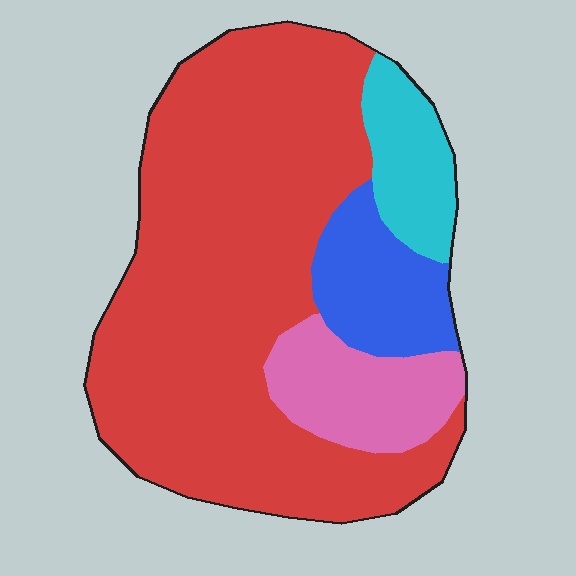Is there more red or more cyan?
Red.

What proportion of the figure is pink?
Pink takes up about one eighth (1/8) of the figure.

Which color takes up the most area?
Red, at roughly 70%.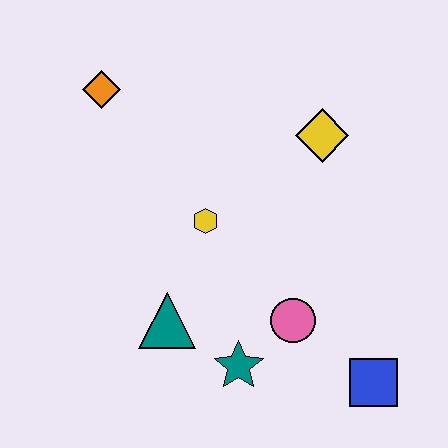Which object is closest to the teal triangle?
The teal star is closest to the teal triangle.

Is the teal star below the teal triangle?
Yes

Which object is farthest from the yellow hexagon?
The blue square is farthest from the yellow hexagon.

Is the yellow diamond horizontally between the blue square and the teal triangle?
Yes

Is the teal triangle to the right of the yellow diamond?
No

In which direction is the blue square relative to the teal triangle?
The blue square is to the right of the teal triangle.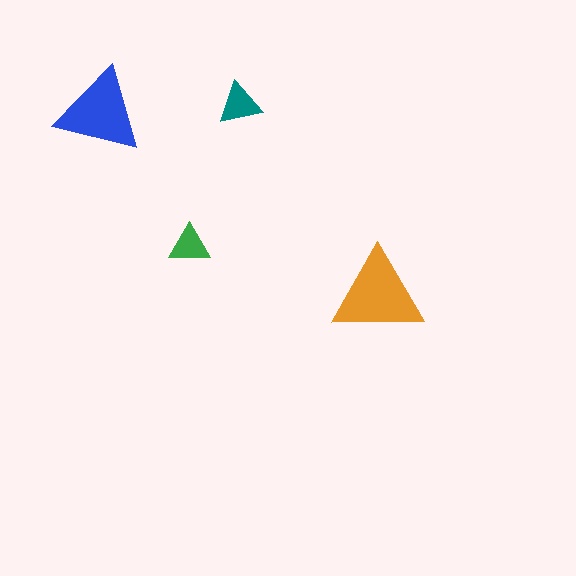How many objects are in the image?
There are 4 objects in the image.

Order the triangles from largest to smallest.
the orange one, the blue one, the teal one, the green one.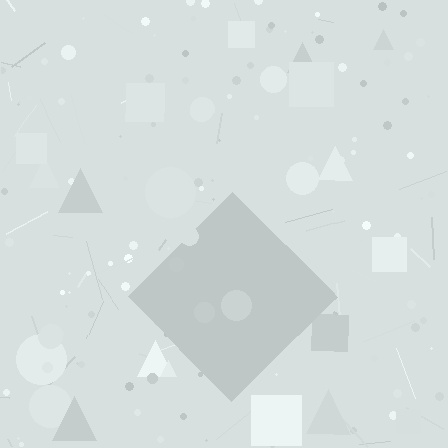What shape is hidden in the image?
A diamond is hidden in the image.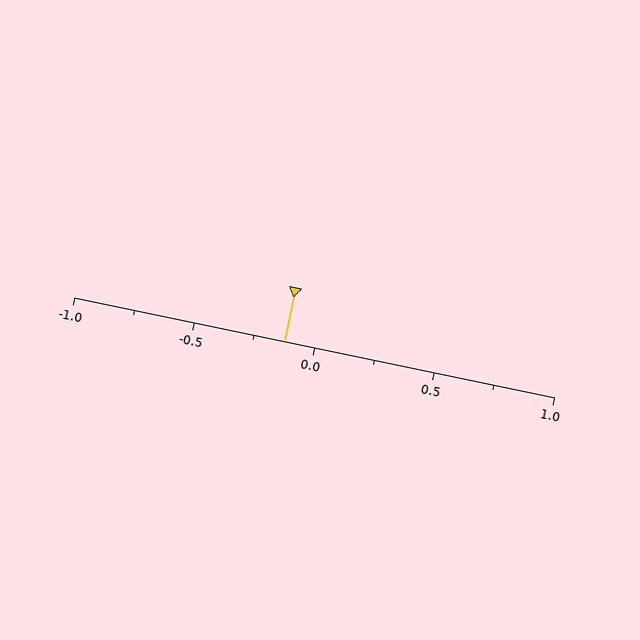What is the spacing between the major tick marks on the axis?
The major ticks are spaced 0.5 apart.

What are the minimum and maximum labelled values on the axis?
The axis runs from -1.0 to 1.0.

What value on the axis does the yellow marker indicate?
The marker indicates approximately -0.12.